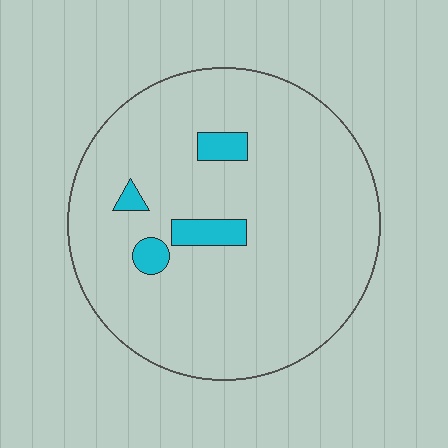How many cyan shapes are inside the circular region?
4.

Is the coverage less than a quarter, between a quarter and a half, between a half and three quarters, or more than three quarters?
Less than a quarter.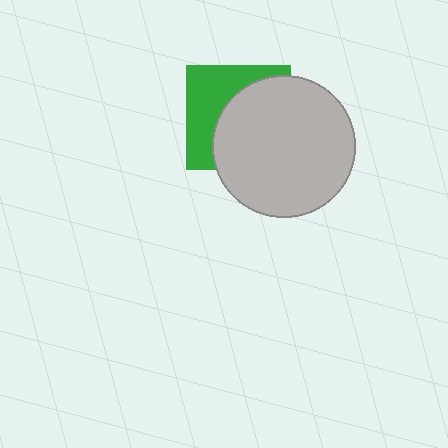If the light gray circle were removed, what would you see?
You would see the complete green square.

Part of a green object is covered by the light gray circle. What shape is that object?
It is a square.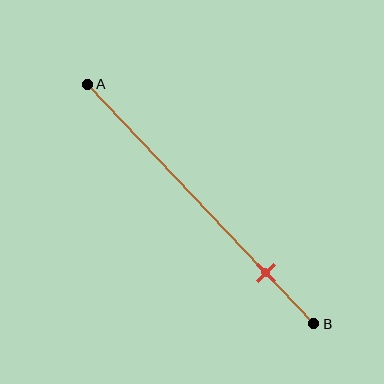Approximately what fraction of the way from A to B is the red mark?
The red mark is approximately 80% of the way from A to B.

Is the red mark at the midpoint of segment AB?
No, the mark is at about 80% from A, not at the 50% midpoint.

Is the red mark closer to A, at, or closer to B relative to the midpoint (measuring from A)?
The red mark is closer to point B than the midpoint of segment AB.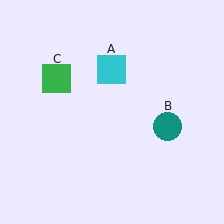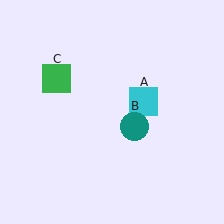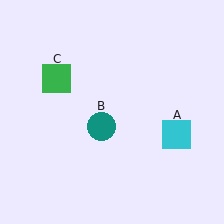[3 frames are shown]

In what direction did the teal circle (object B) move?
The teal circle (object B) moved left.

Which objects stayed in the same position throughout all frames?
Green square (object C) remained stationary.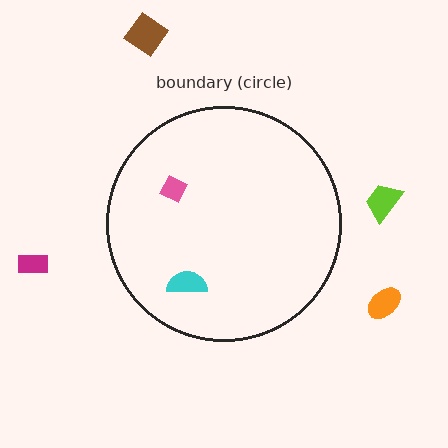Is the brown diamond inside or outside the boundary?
Outside.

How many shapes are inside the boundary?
2 inside, 4 outside.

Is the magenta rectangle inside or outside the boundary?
Outside.